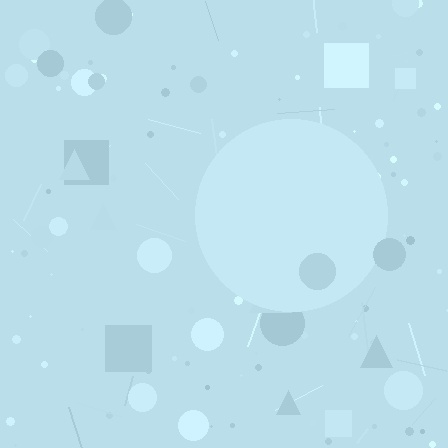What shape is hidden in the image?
A circle is hidden in the image.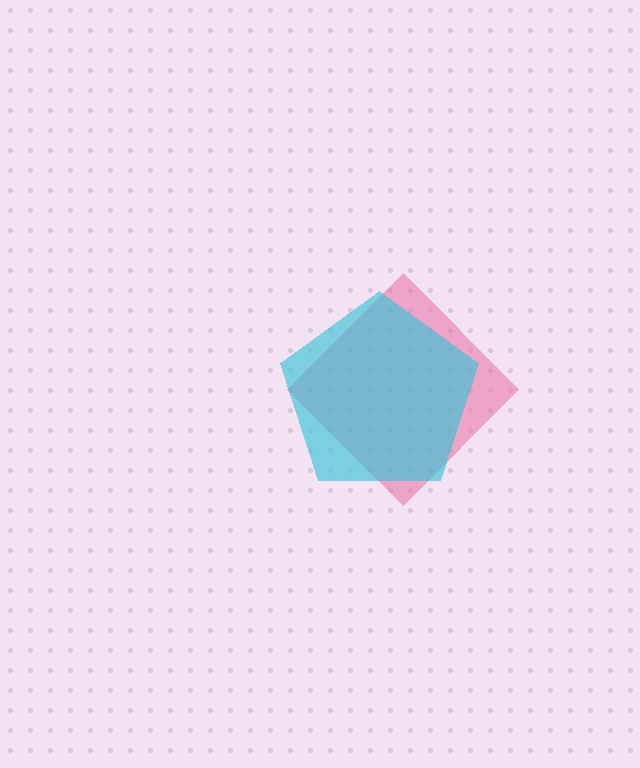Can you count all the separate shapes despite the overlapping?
Yes, there are 2 separate shapes.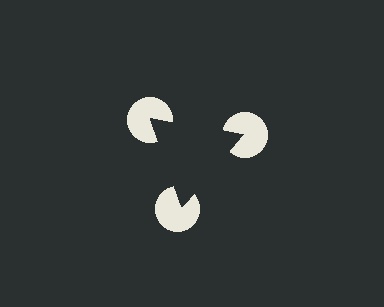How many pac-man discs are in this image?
There are 3 — one at each vertex of the illusory triangle.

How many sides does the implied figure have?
3 sides.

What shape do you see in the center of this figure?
An illusory triangle — its edges are inferred from the aligned wedge cuts in the pac-man discs, not physically drawn.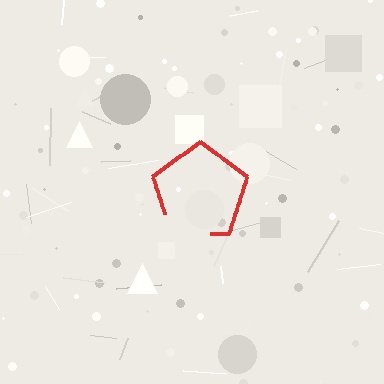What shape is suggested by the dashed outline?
The dashed outline suggests a pentagon.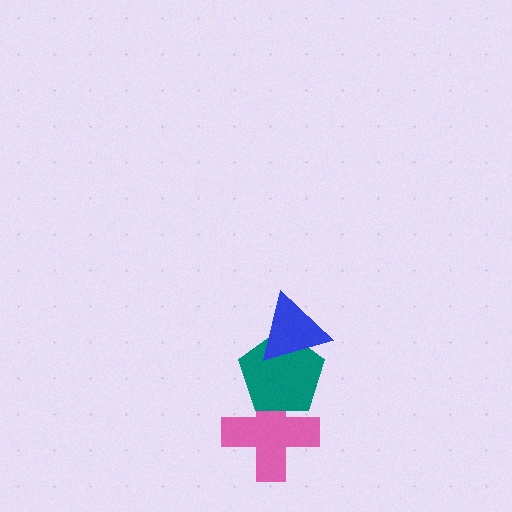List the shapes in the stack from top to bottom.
From top to bottom: the blue triangle, the teal pentagon, the pink cross.